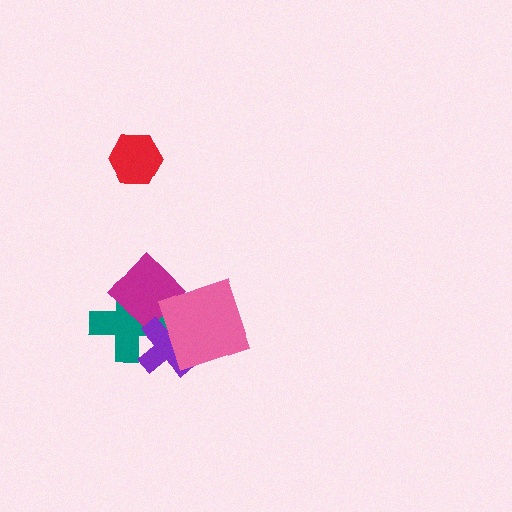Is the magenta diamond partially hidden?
Yes, it is partially covered by another shape.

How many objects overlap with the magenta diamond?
3 objects overlap with the magenta diamond.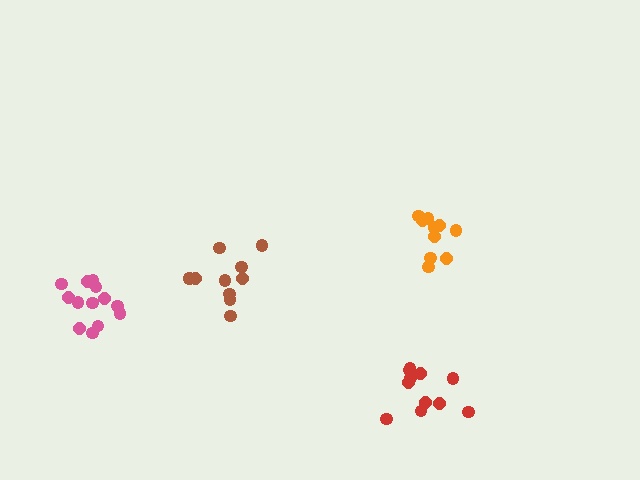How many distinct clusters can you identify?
There are 4 distinct clusters.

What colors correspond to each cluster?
The clusters are colored: pink, brown, red, orange.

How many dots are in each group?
Group 1: 13 dots, Group 2: 11 dots, Group 3: 11 dots, Group 4: 10 dots (45 total).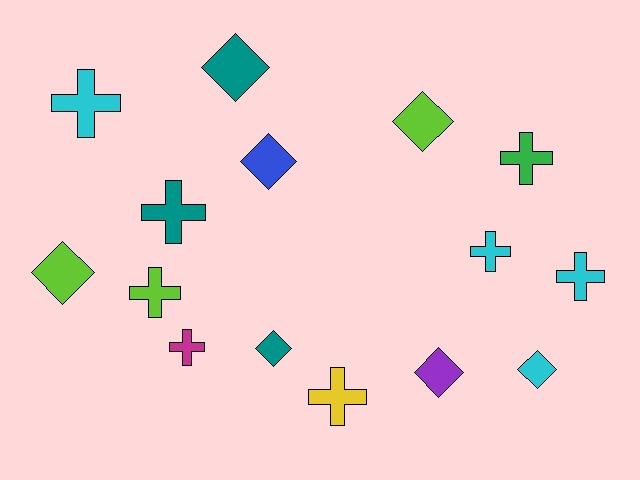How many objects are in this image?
There are 15 objects.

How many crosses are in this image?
There are 8 crosses.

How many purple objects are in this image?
There is 1 purple object.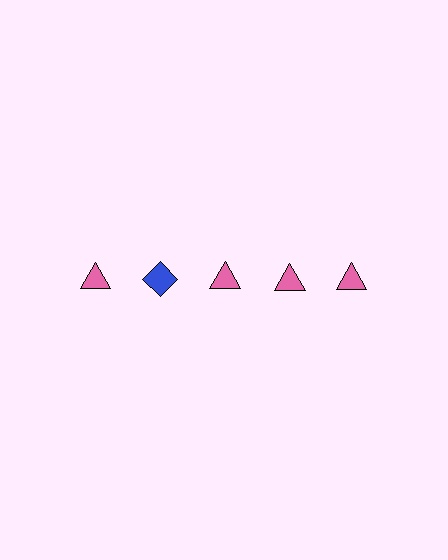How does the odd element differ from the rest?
It differs in both color (blue instead of pink) and shape (diamond instead of triangle).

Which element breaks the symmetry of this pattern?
The blue diamond in the top row, second from left column breaks the symmetry. All other shapes are pink triangles.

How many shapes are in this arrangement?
There are 5 shapes arranged in a grid pattern.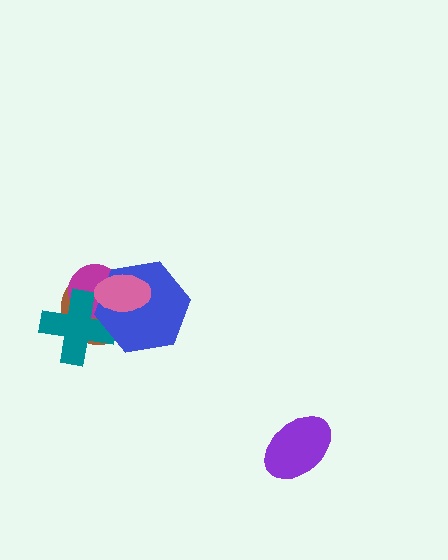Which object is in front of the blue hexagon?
The pink ellipse is in front of the blue hexagon.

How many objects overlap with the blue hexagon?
4 objects overlap with the blue hexagon.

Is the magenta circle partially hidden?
Yes, it is partially covered by another shape.